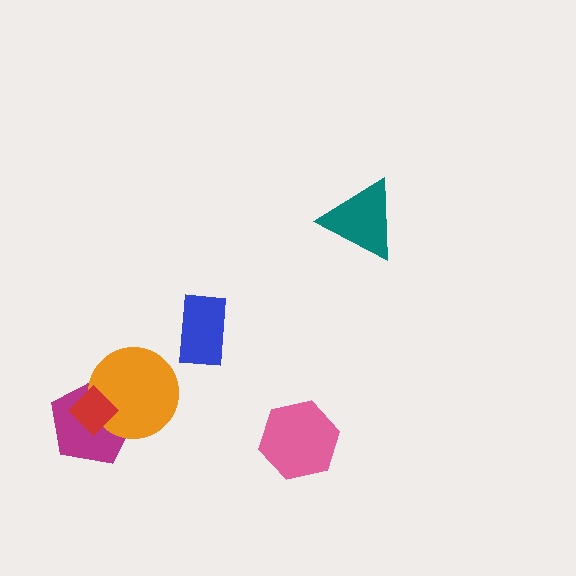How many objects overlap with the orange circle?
2 objects overlap with the orange circle.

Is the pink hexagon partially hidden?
No, no other shape covers it.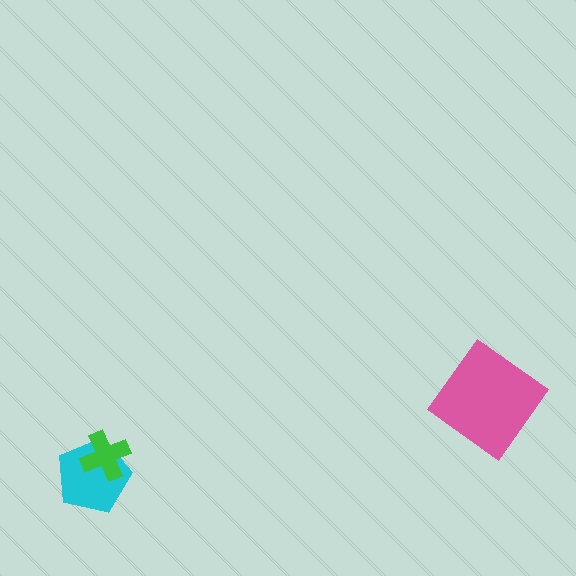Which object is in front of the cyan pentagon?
The green cross is in front of the cyan pentagon.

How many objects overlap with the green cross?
1 object overlaps with the green cross.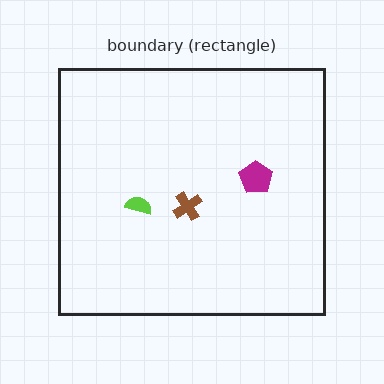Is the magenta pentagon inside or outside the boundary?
Inside.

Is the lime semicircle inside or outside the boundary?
Inside.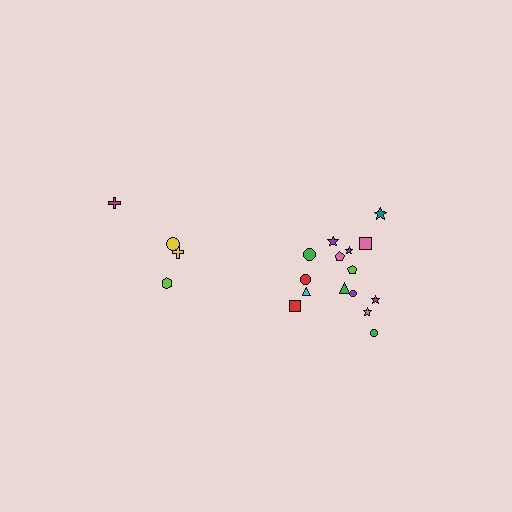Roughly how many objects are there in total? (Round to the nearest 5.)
Roughly 20 objects in total.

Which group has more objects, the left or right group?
The right group.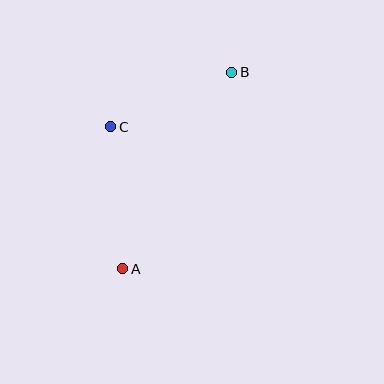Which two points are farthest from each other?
Points A and B are farthest from each other.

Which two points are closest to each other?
Points B and C are closest to each other.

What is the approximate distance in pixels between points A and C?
The distance between A and C is approximately 142 pixels.